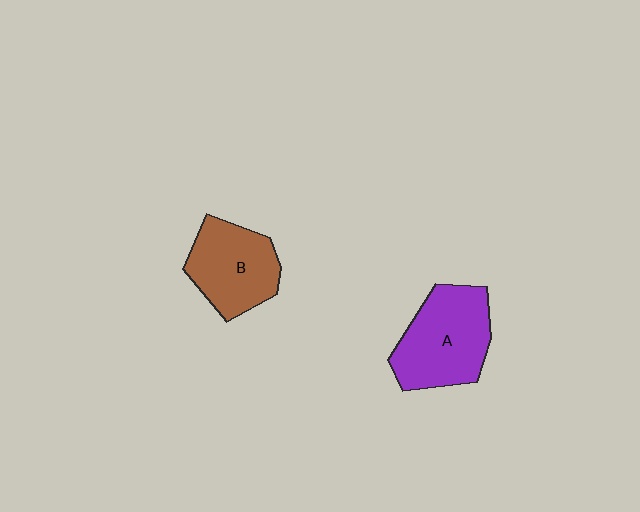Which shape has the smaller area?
Shape B (brown).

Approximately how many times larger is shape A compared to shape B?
Approximately 1.2 times.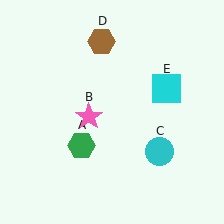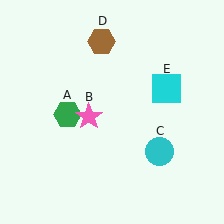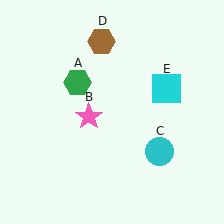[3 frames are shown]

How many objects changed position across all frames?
1 object changed position: green hexagon (object A).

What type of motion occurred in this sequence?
The green hexagon (object A) rotated clockwise around the center of the scene.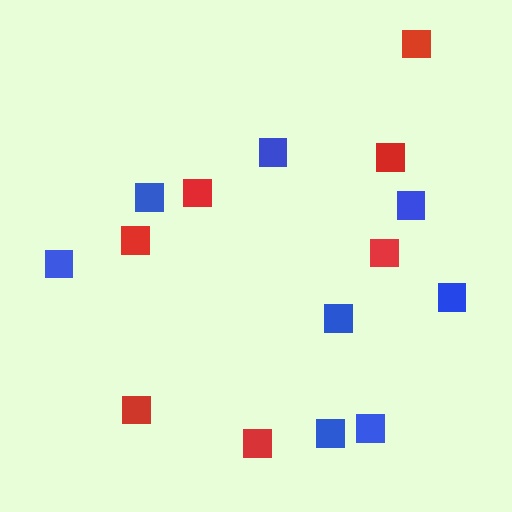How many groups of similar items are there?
There are 2 groups: one group of red squares (7) and one group of blue squares (8).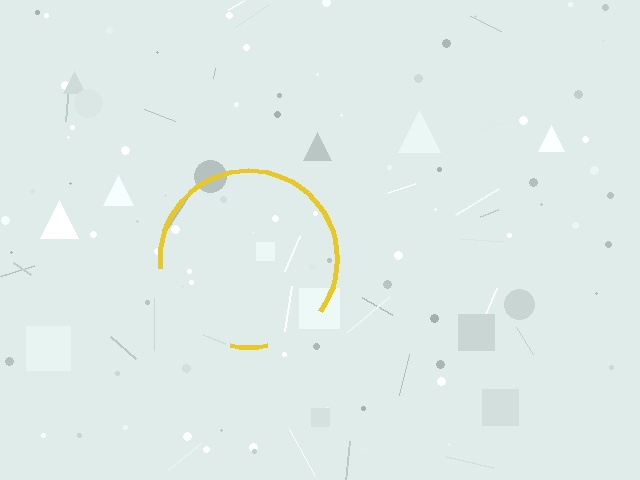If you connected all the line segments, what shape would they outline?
They would outline a circle.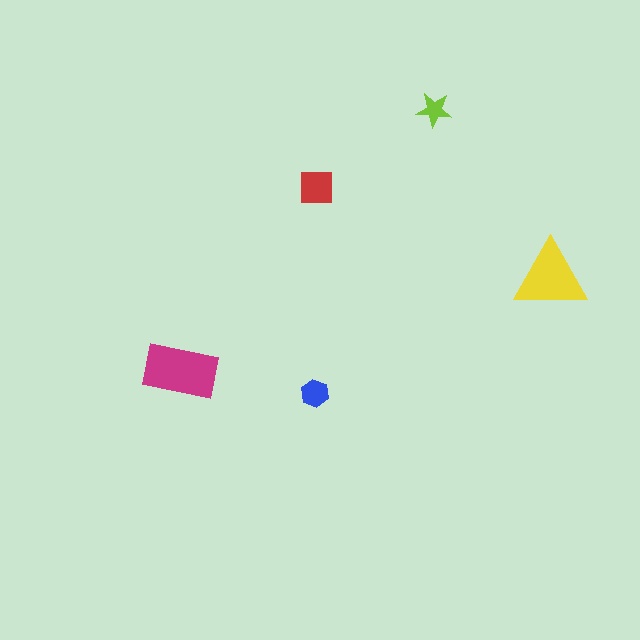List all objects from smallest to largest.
The lime star, the blue hexagon, the red square, the yellow triangle, the magenta rectangle.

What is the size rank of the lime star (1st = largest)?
5th.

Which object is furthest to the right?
The yellow triangle is rightmost.